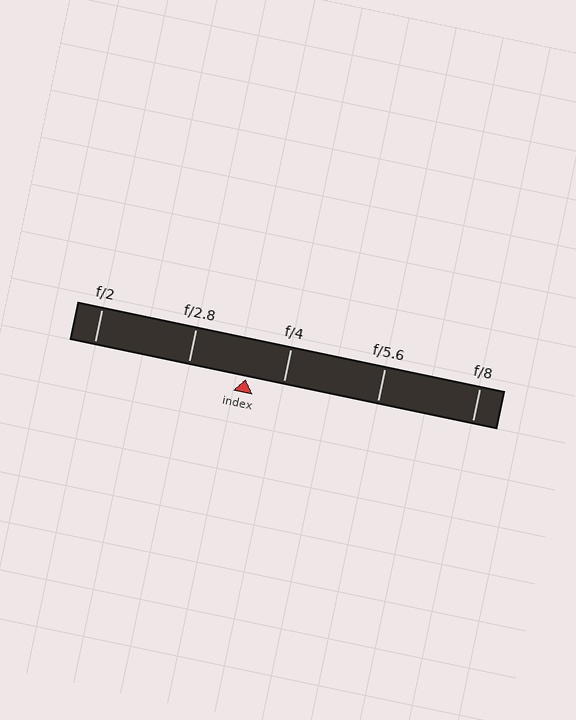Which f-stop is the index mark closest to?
The index mark is closest to f/4.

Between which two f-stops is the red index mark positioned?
The index mark is between f/2.8 and f/4.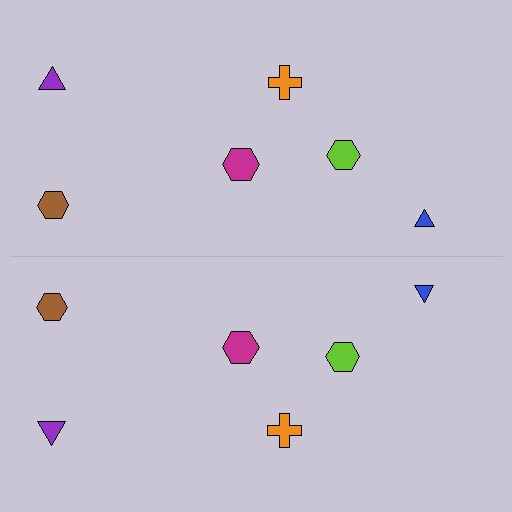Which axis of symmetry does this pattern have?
The pattern has a horizontal axis of symmetry running through the center of the image.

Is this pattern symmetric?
Yes, this pattern has bilateral (reflection) symmetry.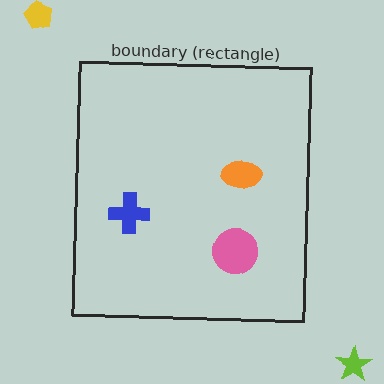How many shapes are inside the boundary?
3 inside, 2 outside.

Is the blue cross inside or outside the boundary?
Inside.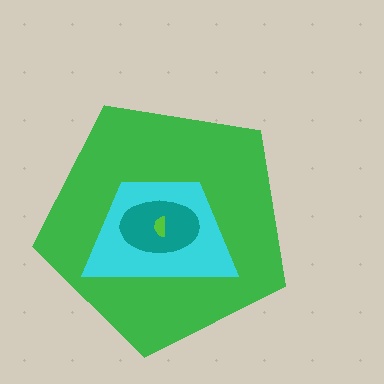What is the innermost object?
The lime semicircle.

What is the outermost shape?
The green pentagon.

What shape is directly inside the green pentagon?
The cyan trapezoid.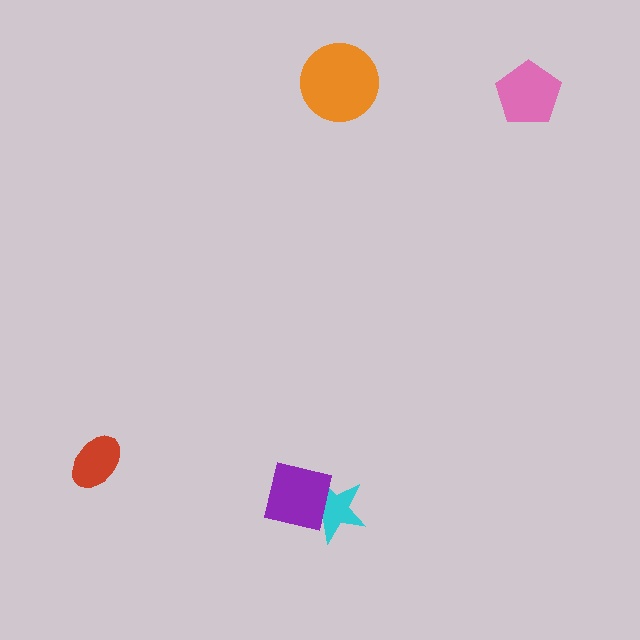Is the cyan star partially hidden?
Yes, it is partially covered by another shape.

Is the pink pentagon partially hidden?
No, no other shape covers it.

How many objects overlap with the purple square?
1 object overlaps with the purple square.